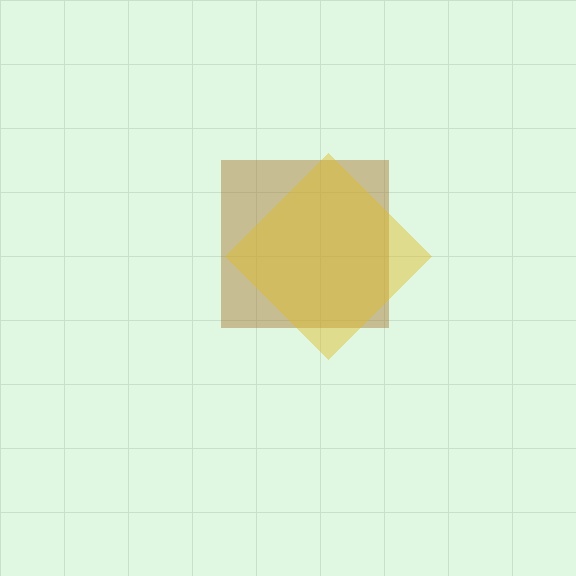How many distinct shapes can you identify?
There are 2 distinct shapes: a brown square, a yellow diamond.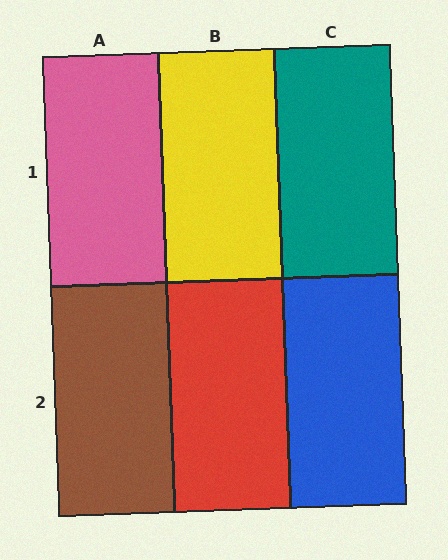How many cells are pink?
1 cell is pink.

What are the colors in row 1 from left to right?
Pink, yellow, teal.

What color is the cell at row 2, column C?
Blue.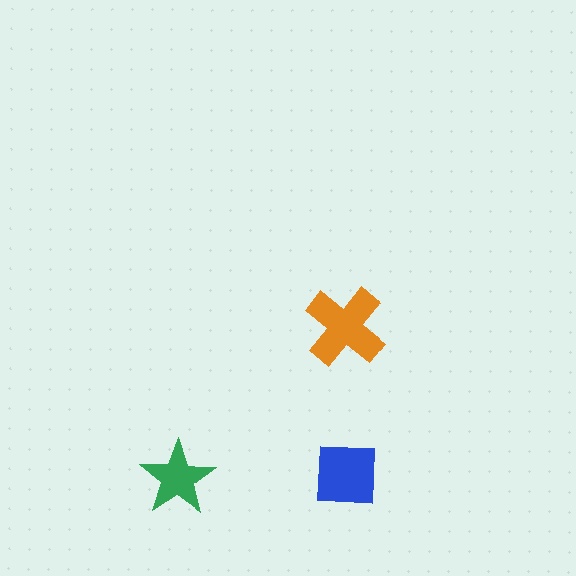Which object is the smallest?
The green star.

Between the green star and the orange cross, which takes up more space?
The orange cross.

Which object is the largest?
The orange cross.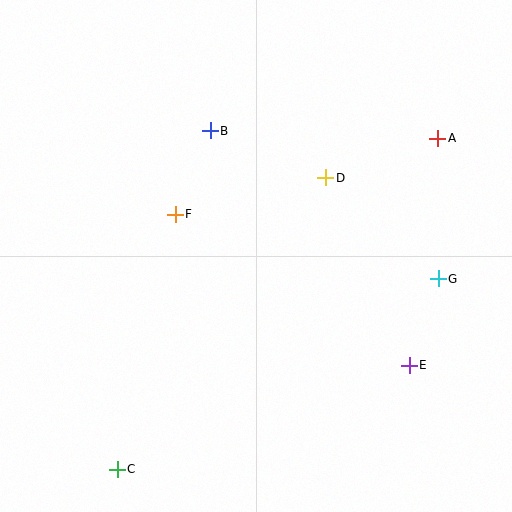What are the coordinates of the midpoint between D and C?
The midpoint between D and C is at (221, 324).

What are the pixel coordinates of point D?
Point D is at (326, 178).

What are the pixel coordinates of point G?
Point G is at (438, 279).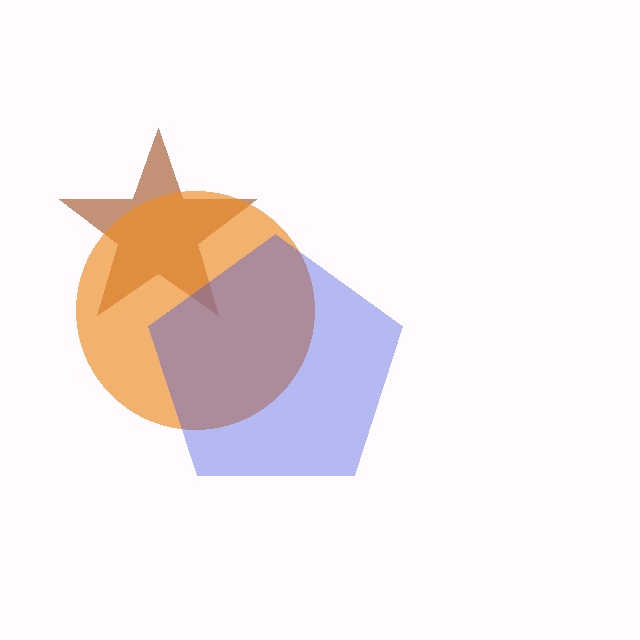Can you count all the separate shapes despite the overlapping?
Yes, there are 3 separate shapes.